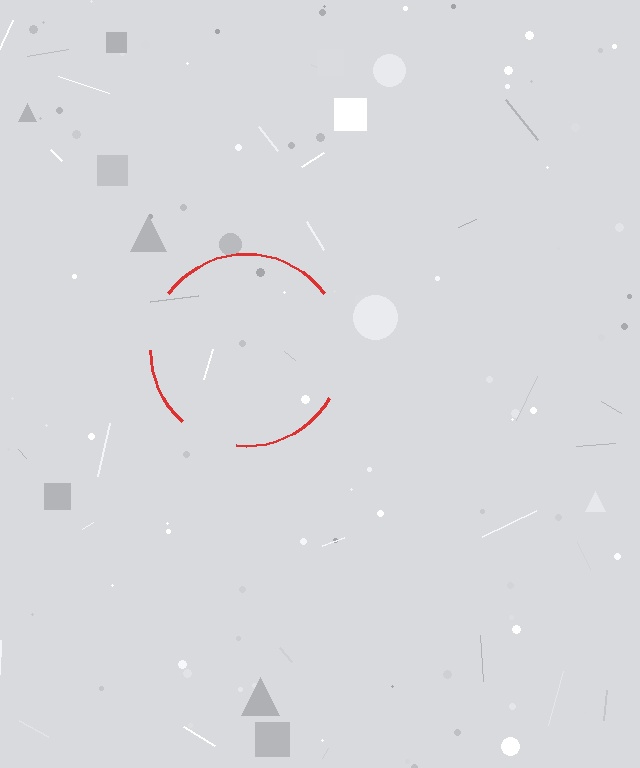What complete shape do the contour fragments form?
The contour fragments form a circle.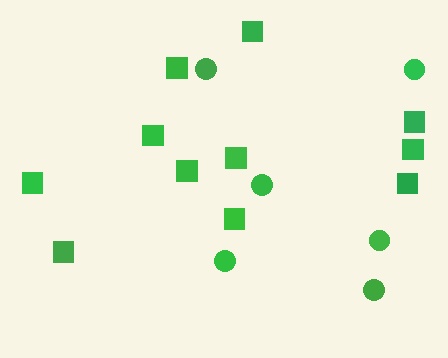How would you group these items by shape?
There are 2 groups: one group of circles (6) and one group of squares (11).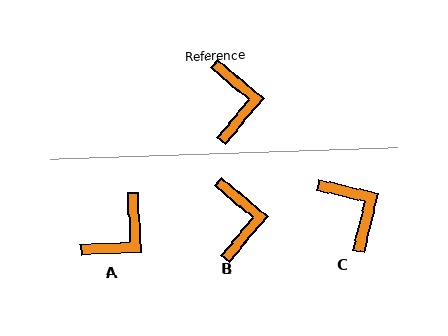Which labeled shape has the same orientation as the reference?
B.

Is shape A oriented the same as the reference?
No, it is off by about 47 degrees.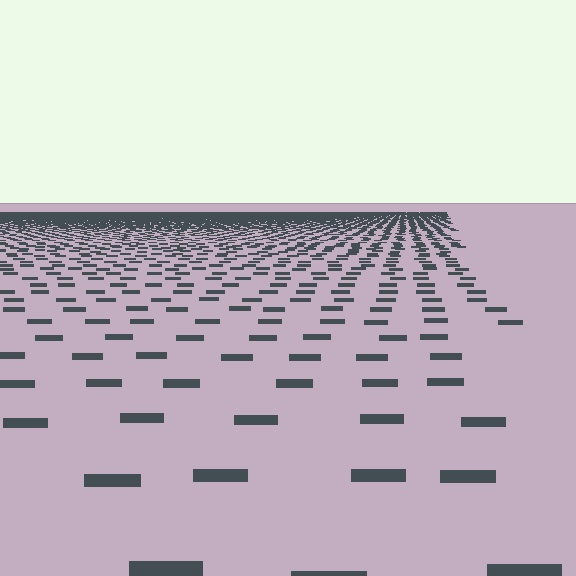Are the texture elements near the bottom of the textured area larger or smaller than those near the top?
Larger. Near the bottom, elements are closer to the viewer and appear at a bigger on-screen size.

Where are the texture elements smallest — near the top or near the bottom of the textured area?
Near the top.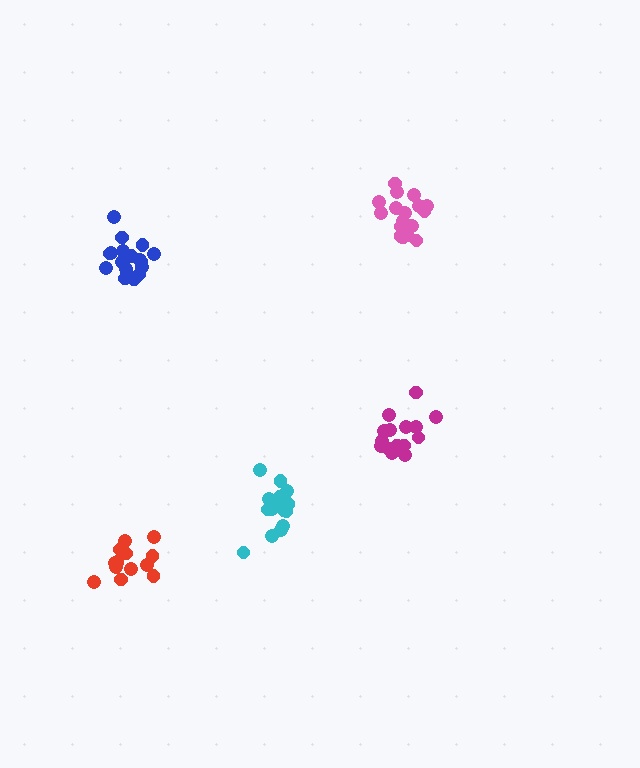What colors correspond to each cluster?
The clusters are colored: red, cyan, magenta, blue, pink.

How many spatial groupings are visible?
There are 5 spatial groupings.